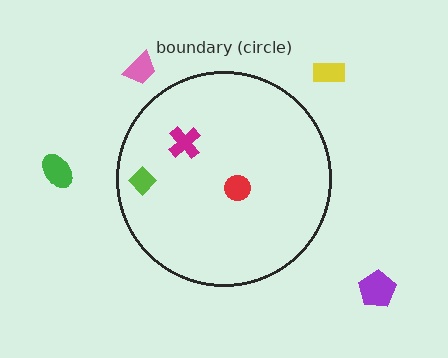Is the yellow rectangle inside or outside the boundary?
Outside.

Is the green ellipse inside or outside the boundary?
Outside.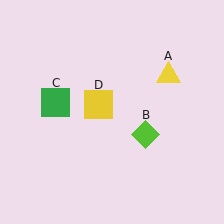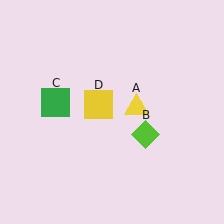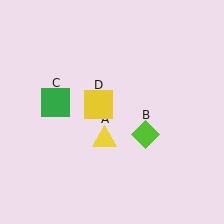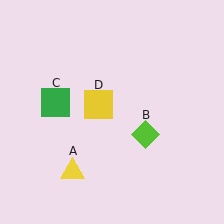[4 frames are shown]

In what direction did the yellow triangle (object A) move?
The yellow triangle (object A) moved down and to the left.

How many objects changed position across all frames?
1 object changed position: yellow triangle (object A).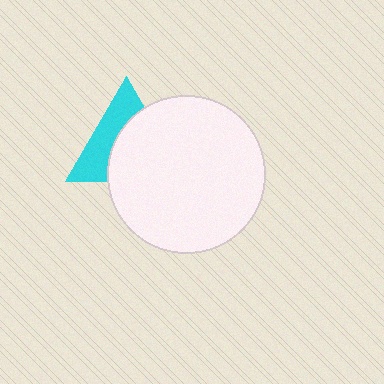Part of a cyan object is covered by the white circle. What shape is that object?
It is a triangle.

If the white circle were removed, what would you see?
You would see the complete cyan triangle.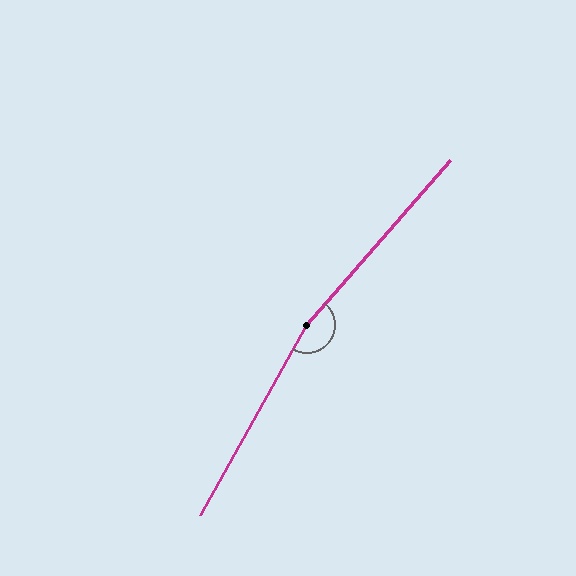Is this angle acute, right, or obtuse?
It is obtuse.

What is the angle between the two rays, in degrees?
Approximately 168 degrees.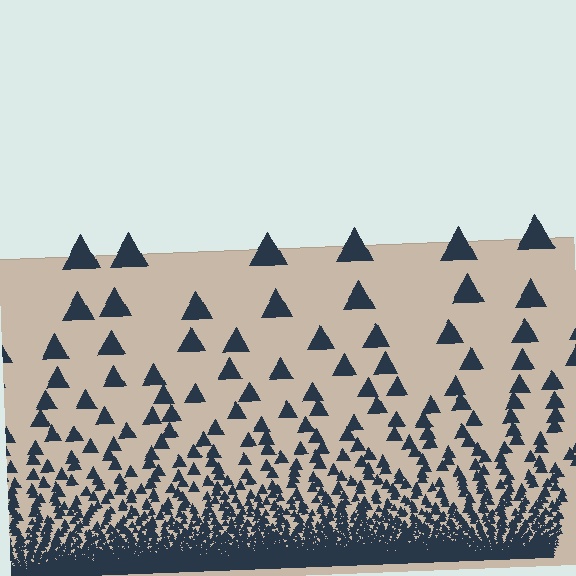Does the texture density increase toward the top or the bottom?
Density increases toward the bottom.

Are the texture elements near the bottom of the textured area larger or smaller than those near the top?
Smaller. The gradient is inverted — elements near the bottom are smaller and denser.